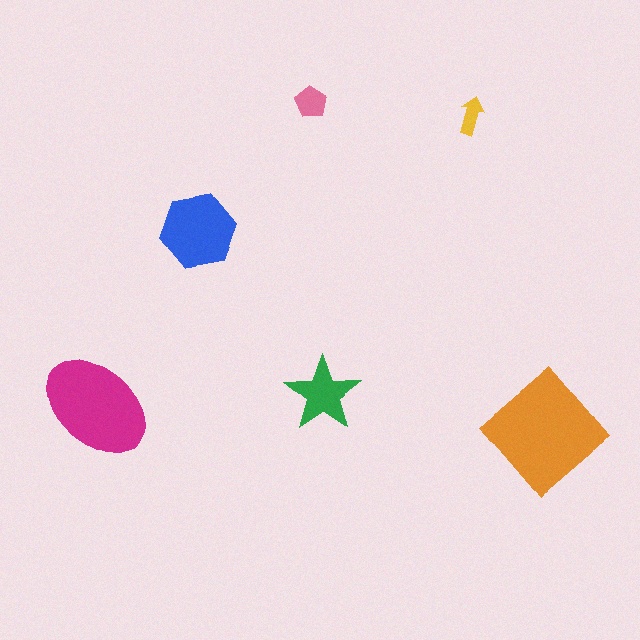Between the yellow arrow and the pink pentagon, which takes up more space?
The pink pentagon.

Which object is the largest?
The orange diamond.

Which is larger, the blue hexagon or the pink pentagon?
The blue hexagon.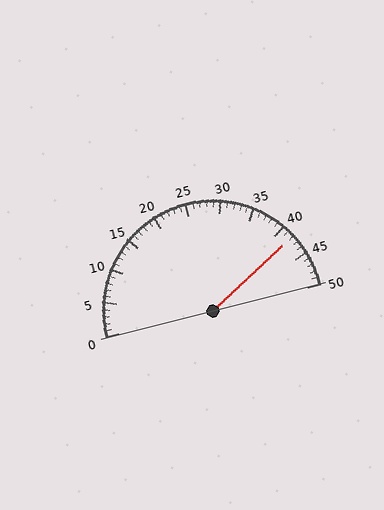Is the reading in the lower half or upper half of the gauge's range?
The reading is in the upper half of the range (0 to 50).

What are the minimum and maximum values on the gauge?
The gauge ranges from 0 to 50.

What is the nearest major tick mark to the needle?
The nearest major tick mark is 40.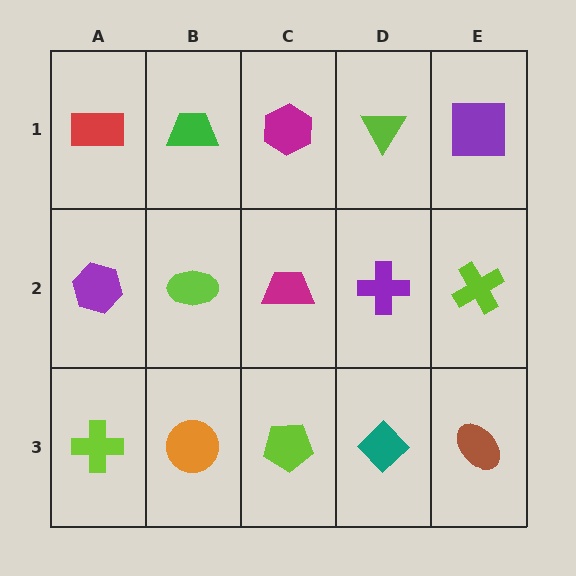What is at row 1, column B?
A green trapezoid.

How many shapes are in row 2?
5 shapes.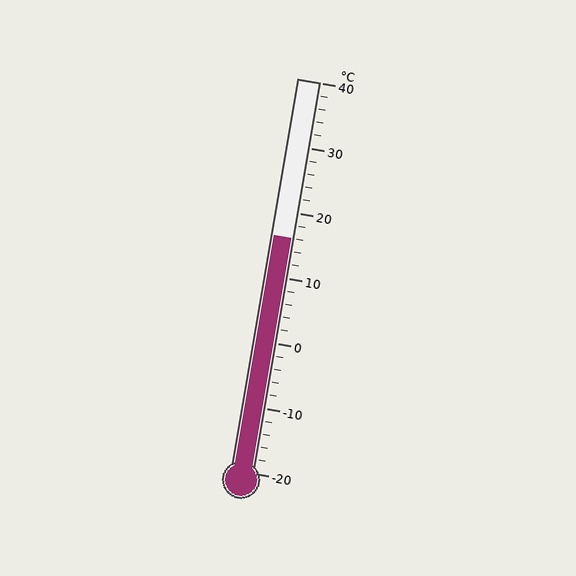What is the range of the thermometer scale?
The thermometer scale ranges from -20°C to 40°C.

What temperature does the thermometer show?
The thermometer shows approximately 16°C.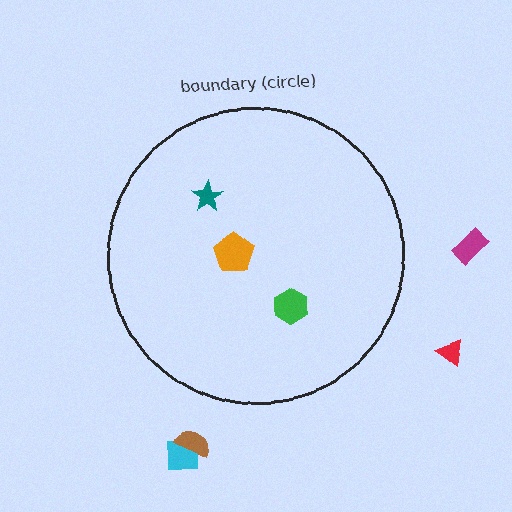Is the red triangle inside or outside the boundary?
Outside.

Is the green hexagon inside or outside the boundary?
Inside.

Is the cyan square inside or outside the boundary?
Outside.